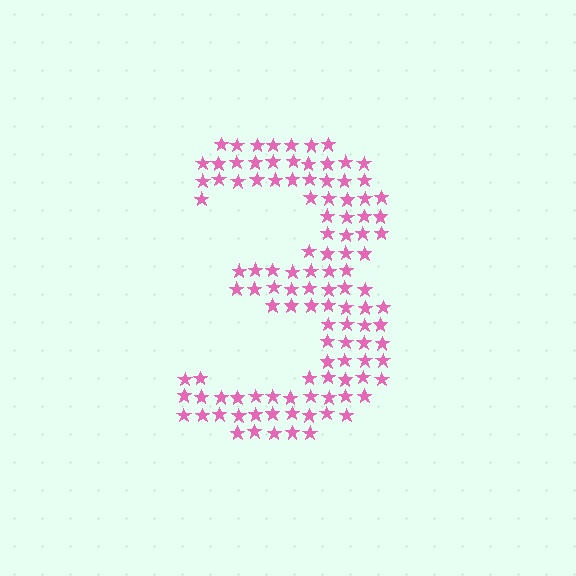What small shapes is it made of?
It is made of small stars.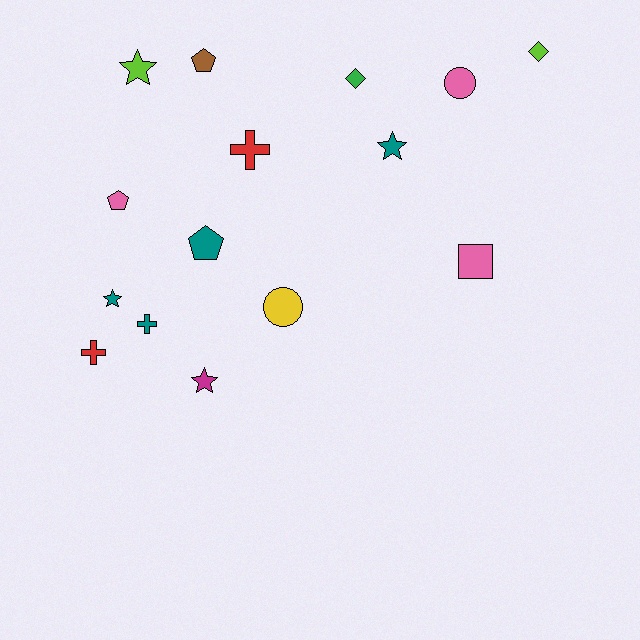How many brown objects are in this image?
There is 1 brown object.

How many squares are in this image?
There is 1 square.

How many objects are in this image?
There are 15 objects.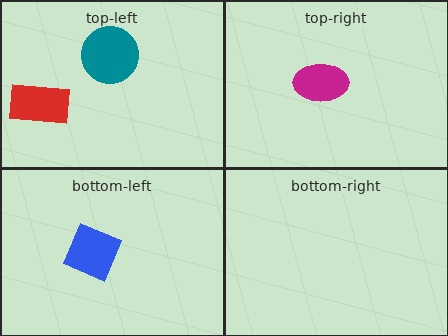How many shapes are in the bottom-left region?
1.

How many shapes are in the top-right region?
1.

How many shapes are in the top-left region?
2.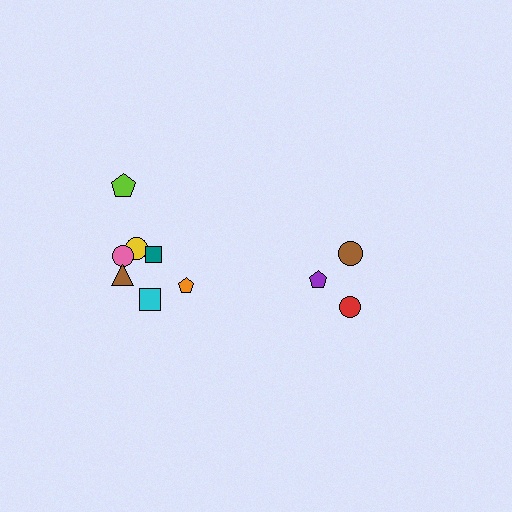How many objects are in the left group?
There are 7 objects.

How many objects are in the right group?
There are 3 objects.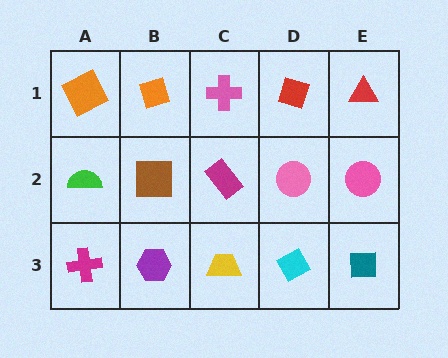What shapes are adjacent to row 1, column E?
A pink circle (row 2, column E), a red diamond (row 1, column D).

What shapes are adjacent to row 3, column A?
A green semicircle (row 2, column A), a purple hexagon (row 3, column B).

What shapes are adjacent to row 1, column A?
A green semicircle (row 2, column A), an orange diamond (row 1, column B).